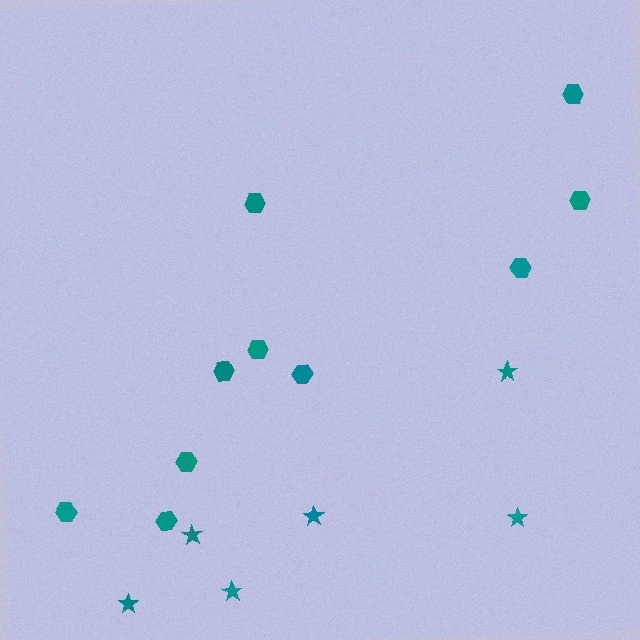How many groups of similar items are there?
There are 2 groups: one group of stars (6) and one group of hexagons (10).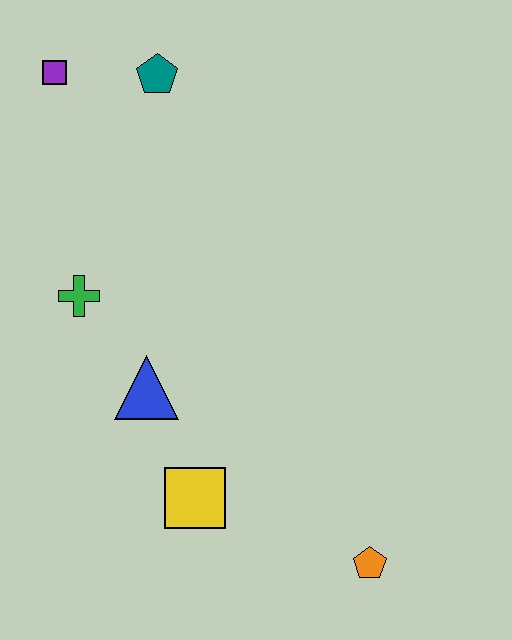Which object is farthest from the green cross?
The orange pentagon is farthest from the green cross.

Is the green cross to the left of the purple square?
No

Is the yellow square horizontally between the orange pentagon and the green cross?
Yes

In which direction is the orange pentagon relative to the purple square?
The orange pentagon is below the purple square.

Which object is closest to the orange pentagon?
The yellow square is closest to the orange pentagon.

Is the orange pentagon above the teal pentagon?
No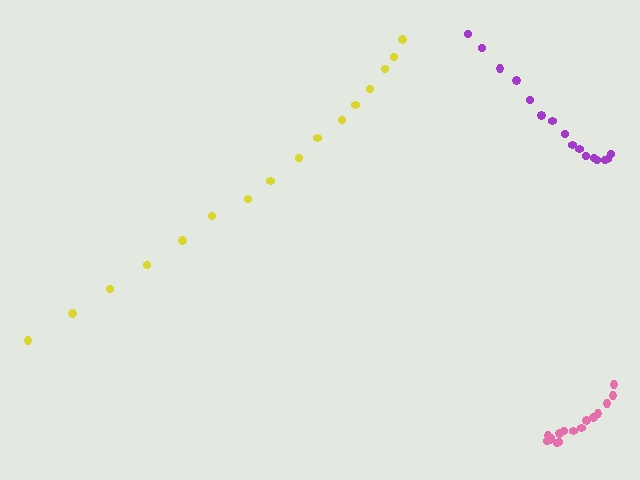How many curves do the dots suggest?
There are 3 distinct paths.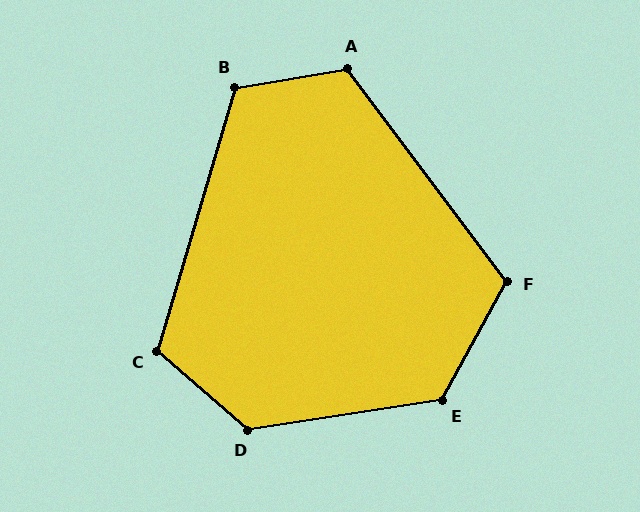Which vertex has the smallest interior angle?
F, at approximately 114 degrees.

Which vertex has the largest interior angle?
D, at approximately 130 degrees.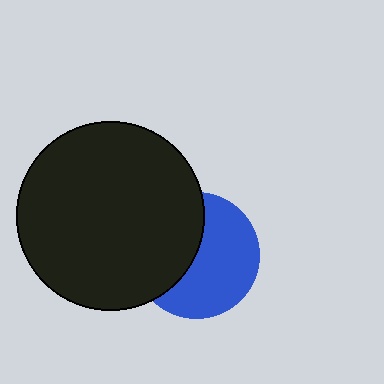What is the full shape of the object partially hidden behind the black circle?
The partially hidden object is a blue circle.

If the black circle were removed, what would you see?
You would see the complete blue circle.